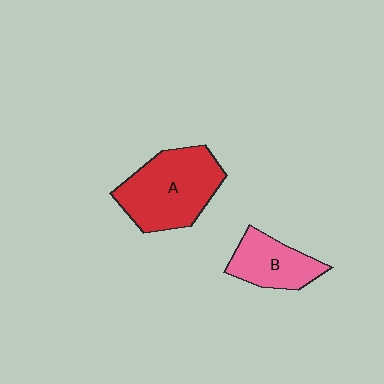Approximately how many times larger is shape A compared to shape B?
Approximately 1.7 times.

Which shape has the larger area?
Shape A (red).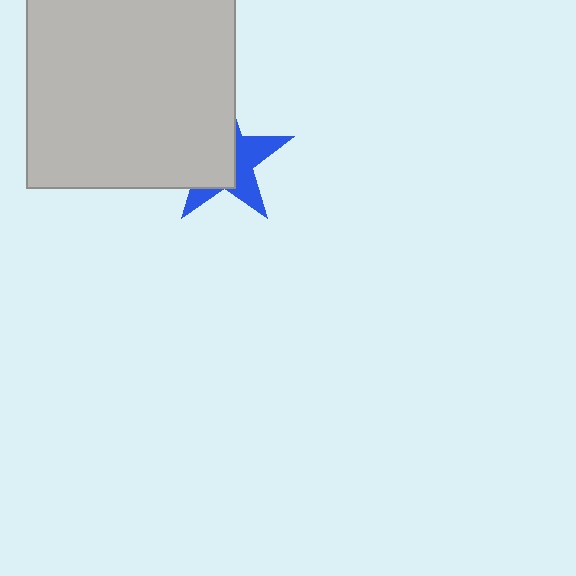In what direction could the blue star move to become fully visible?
The blue star could move right. That would shift it out from behind the light gray square entirely.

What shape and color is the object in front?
The object in front is a light gray square.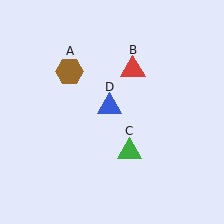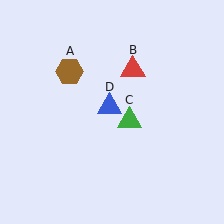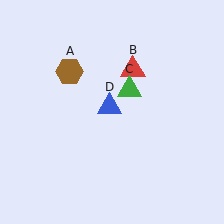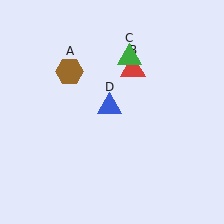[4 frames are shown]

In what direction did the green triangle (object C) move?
The green triangle (object C) moved up.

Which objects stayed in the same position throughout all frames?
Brown hexagon (object A) and red triangle (object B) and blue triangle (object D) remained stationary.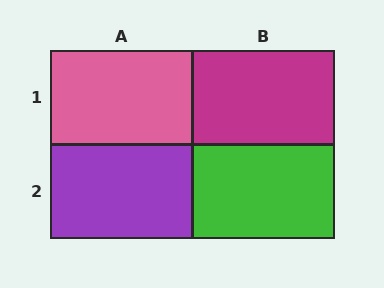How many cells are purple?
1 cell is purple.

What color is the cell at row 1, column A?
Pink.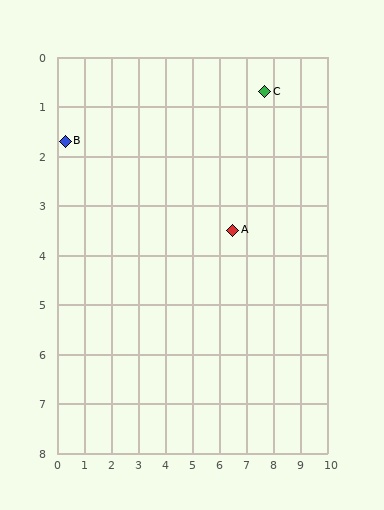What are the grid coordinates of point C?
Point C is at approximately (7.7, 0.7).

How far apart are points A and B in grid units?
Points A and B are about 6.5 grid units apart.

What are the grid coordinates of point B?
Point B is at approximately (0.3, 1.7).